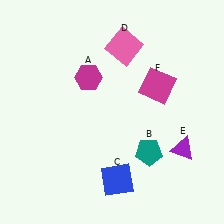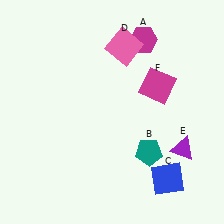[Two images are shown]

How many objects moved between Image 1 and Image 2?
2 objects moved between the two images.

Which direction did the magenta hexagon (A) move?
The magenta hexagon (A) moved right.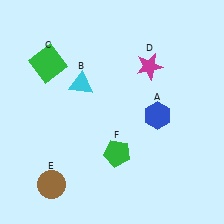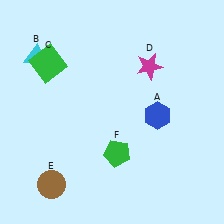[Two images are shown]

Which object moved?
The cyan triangle (B) moved left.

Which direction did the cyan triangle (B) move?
The cyan triangle (B) moved left.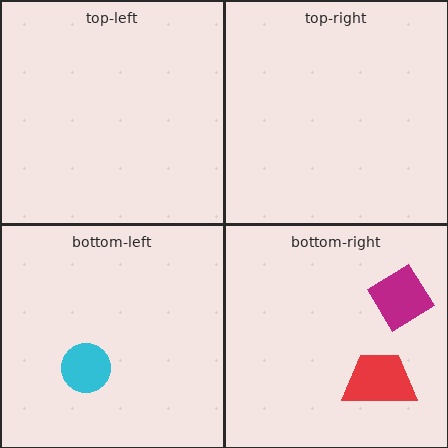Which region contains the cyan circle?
The bottom-left region.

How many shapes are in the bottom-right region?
2.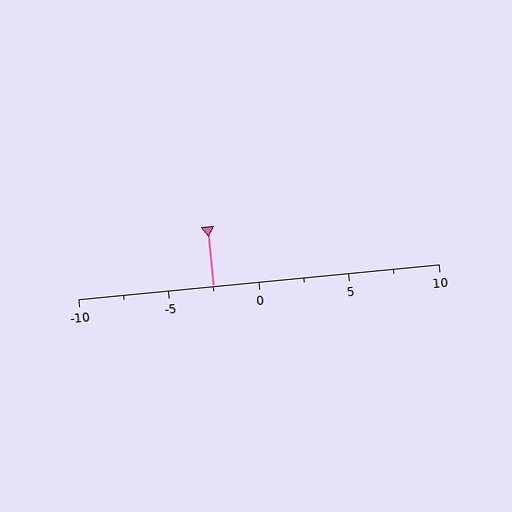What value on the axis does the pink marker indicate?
The marker indicates approximately -2.5.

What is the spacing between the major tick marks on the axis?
The major ticks are spaced 5 apart.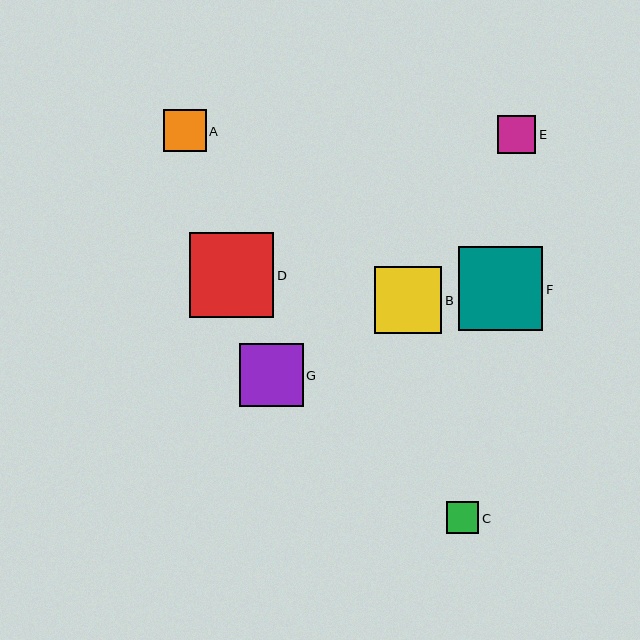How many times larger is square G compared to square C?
Square G is approximately 2.0 times the size of square C.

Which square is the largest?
Square F is the largest with a size of approximately 84 pixels.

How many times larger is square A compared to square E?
Square A is approximately 1.1 times the size of square E.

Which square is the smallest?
Square C is the smallest with a size of approximately 33 pixels.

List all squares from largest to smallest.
From largest to smallest: F, D, B, G, A, E, C.